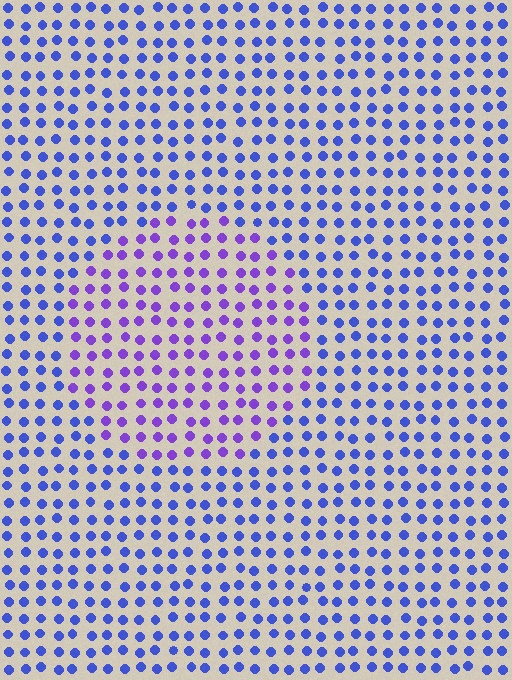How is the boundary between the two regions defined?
The boundary is defined purely by a slight shift in hue (about 36 degrees). Spacing, size, and orientation are identical on both sides.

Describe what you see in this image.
The image is filled with small blue elements in a uniform arrangement. A circle-shaped region is visible where the elements are tinted to a slightly different hue, forming a subtle color boundary.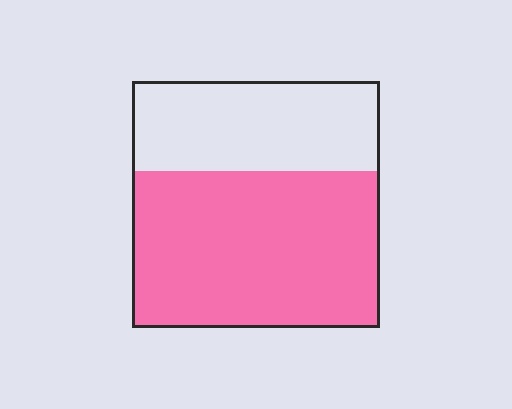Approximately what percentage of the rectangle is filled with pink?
Approximately 65%.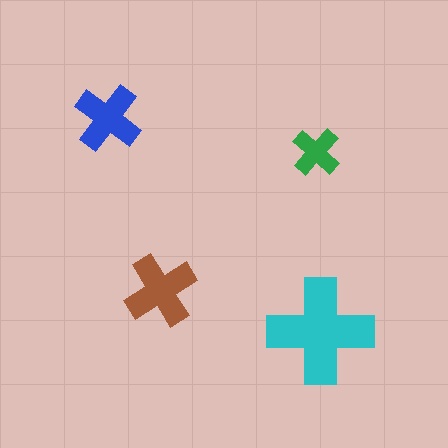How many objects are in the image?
There are 4 objects in the image.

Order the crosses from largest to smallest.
the cyan one, the brown one, the blue one, the green one.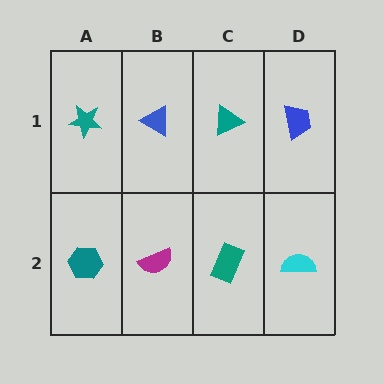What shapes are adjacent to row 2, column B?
A blue triangle (row 1, column B), a teal hexagon (row 2, column A), a teal rectangle (row 2, column C).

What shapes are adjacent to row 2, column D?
A blue trapezoid (row 1, column D), a teal rectangle (row 2, column C).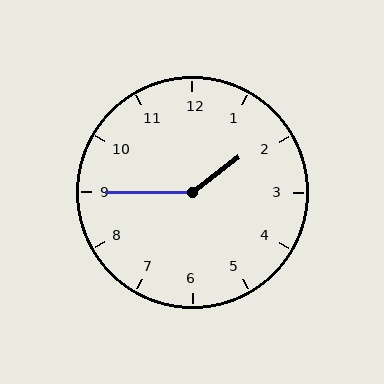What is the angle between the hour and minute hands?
Approximately 142 degrees.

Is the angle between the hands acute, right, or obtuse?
It is obtuse.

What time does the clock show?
1:45.